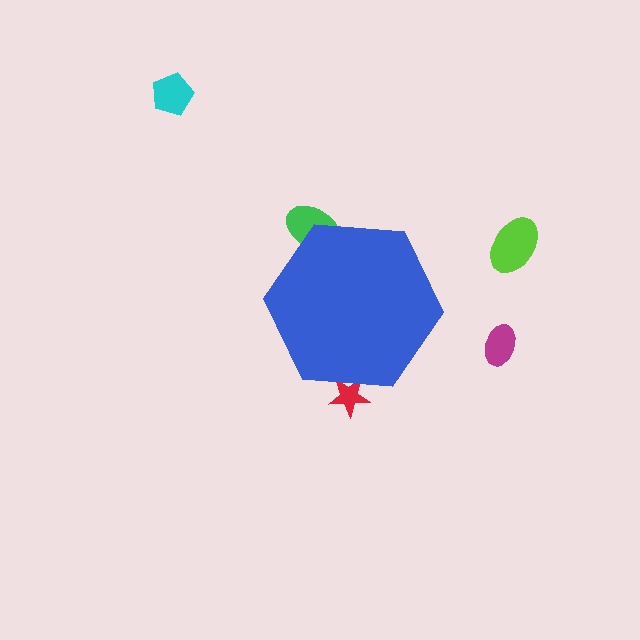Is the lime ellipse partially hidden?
No, the lime ellipse is fully visible.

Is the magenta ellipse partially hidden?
No, the magenta ellipse is fully visible.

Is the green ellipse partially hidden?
Yes, the green ellipse is partially hidden behind the blue hexagon.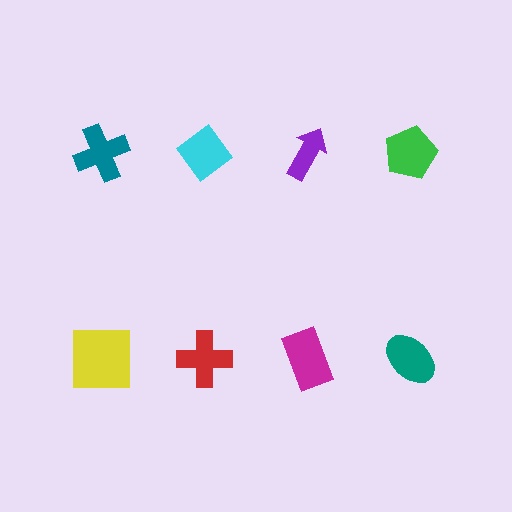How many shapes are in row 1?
4 shapes.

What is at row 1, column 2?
A cyan diamond.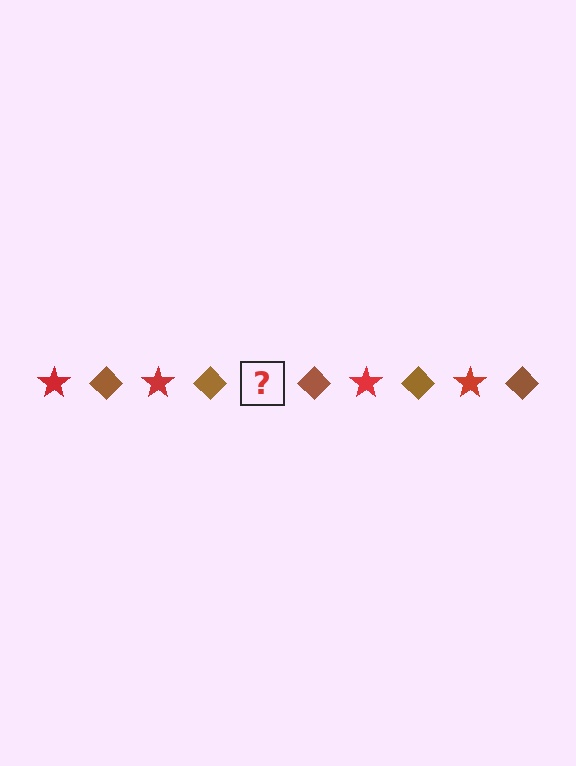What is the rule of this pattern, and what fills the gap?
The rule is that the pattern alternates between red star and brown diamond. The gap should be filled with a red star.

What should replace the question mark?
The question mark should be replaced with a red star.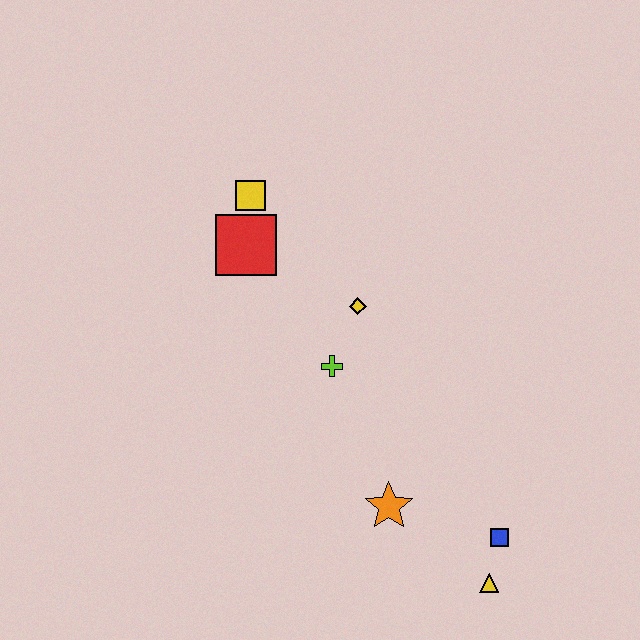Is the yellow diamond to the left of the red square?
No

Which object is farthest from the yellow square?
The yellow triangle is farthest from the yellow square.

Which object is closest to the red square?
The yellow square is closest to the red square.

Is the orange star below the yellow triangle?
No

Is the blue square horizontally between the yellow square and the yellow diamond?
No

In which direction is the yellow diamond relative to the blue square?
The yellow diamond is above the blue square.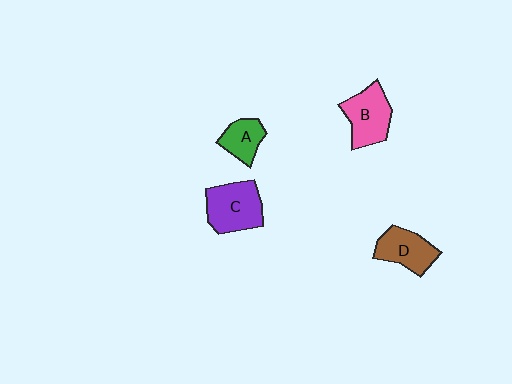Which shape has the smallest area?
Shape A (green).